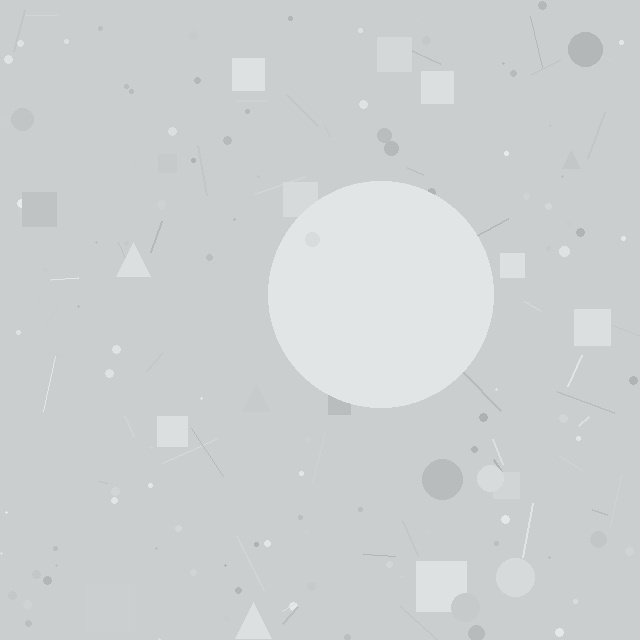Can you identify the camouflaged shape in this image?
The camouflaged shape is a circle.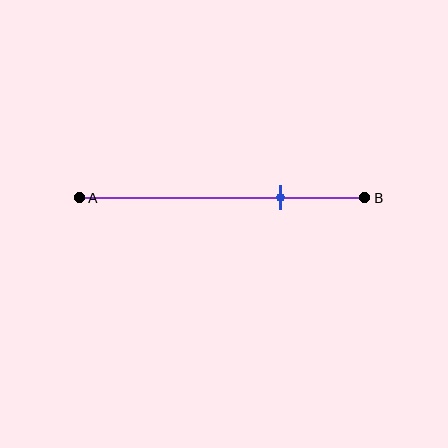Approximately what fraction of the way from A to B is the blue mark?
The blue mark is approximately 70% of the way from A to B.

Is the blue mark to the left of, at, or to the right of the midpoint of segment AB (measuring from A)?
The blue mark is to the right of the midpoint of segment AB.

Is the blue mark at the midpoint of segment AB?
No, the mark is at about 70% from A, not at the 50% midpoint.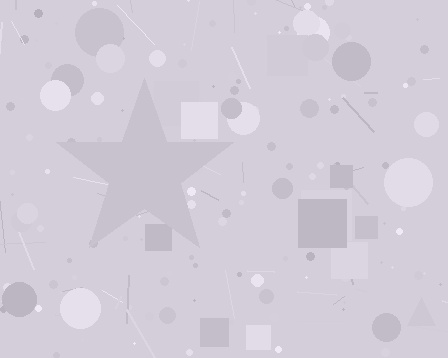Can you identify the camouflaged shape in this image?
The camouflaged shape is a star.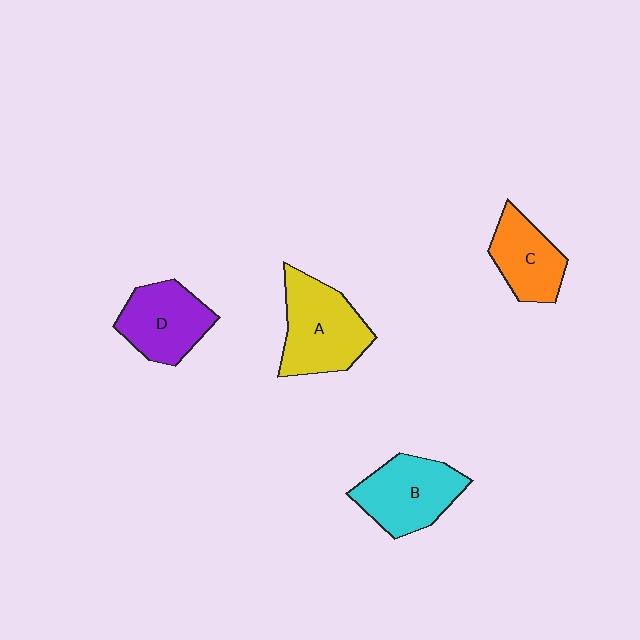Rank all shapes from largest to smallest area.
From largest to smallest: A (yellow), B (cyan), D (purple), C (orange).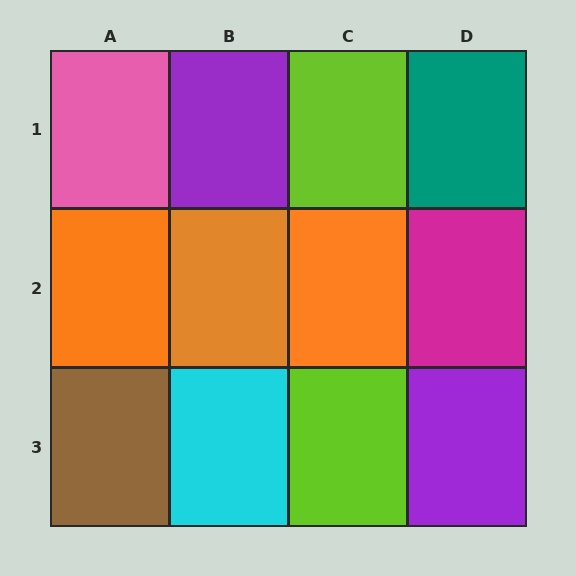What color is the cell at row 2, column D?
Magenta.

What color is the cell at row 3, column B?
Cyan.